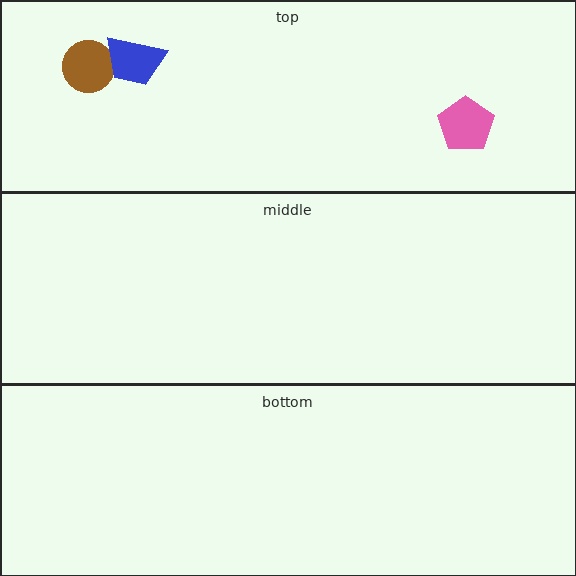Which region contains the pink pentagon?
The top region.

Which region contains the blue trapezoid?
The top region.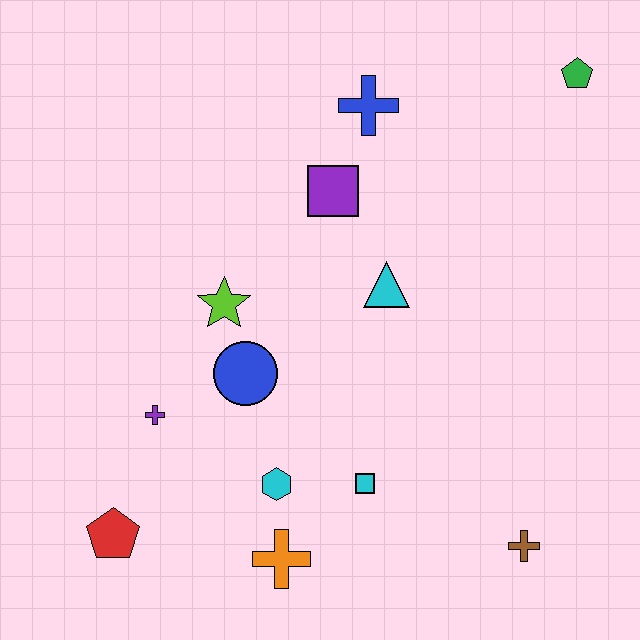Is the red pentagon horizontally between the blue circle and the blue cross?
No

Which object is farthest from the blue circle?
The green pentagon is farthest from the blue circle.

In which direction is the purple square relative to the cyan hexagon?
The purple square is above the cyan hexagon.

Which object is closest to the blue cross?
The purple square is closest to the blue cross.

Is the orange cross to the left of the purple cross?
No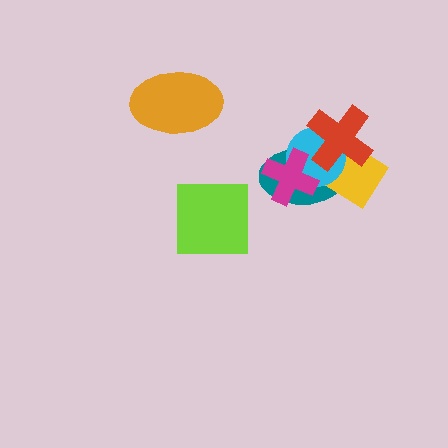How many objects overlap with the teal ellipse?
4 objects overlap with the teal ellipse.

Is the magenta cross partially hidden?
No, no other shape covers it.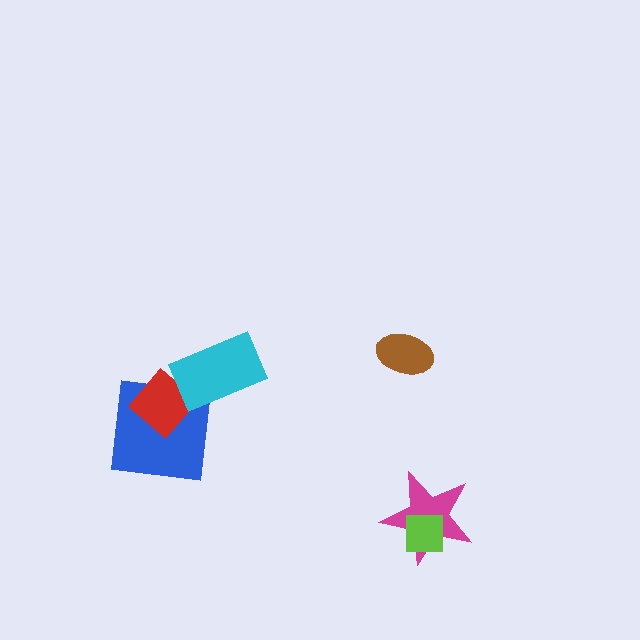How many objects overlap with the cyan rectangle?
1 object overlaps with the cyan rectangle.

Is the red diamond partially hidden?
Yes, it is partially covered by another shape.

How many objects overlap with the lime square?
1 object overlaps with the lime square.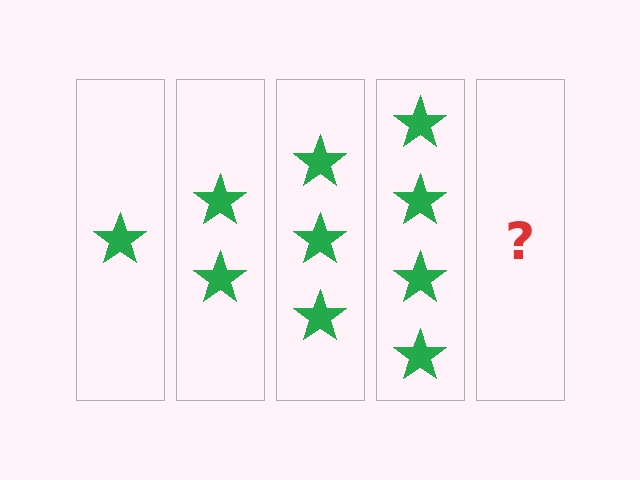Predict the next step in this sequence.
The next step is 5 stars.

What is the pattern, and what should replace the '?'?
The pattern is that each step adds one more star. The '?' should be 5 stars.